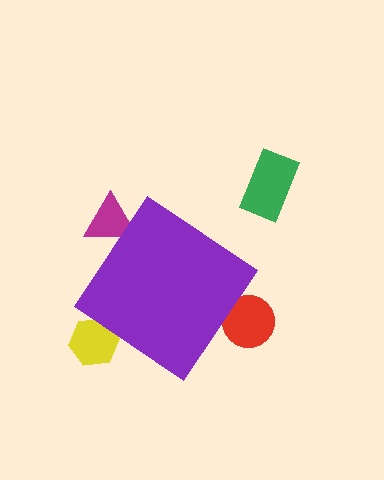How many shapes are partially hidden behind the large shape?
3 shapes are partially hidden.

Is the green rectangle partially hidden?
No, the green rectangle is fully visible.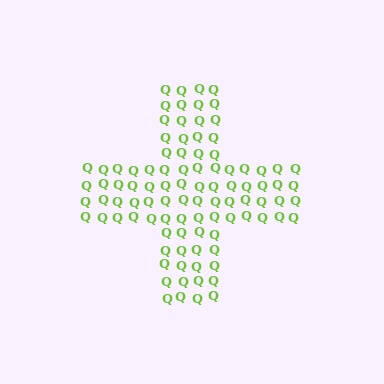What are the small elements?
The small elements are letter Q's.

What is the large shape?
The large shape is a cross.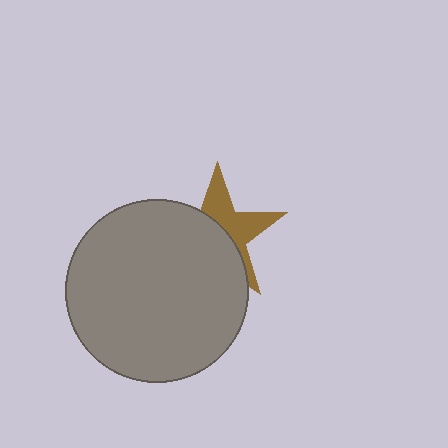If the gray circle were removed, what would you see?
You would see the complete brown star.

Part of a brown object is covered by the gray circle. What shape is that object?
It is a star.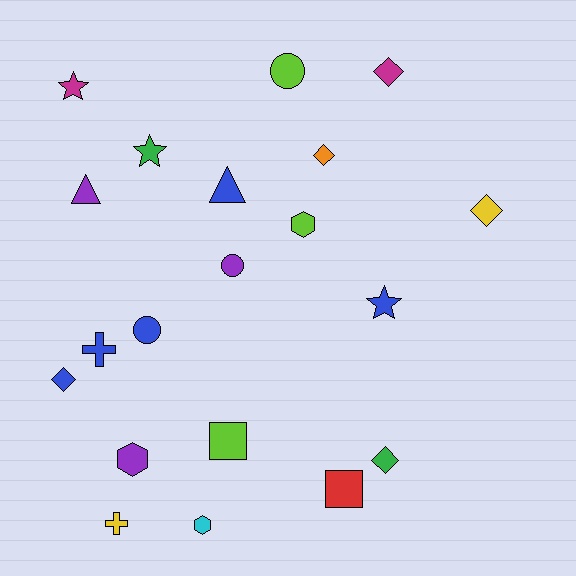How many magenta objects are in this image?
There are 2 magenta objects.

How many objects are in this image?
There are 20 objects.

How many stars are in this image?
There are 3 stars.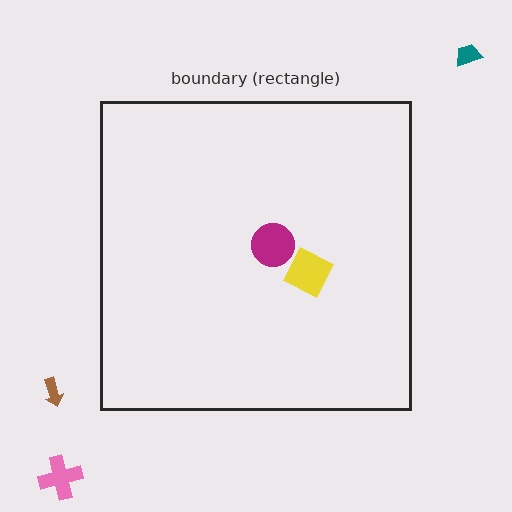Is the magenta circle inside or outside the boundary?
Inside.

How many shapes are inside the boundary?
2 inside, 3 outside.